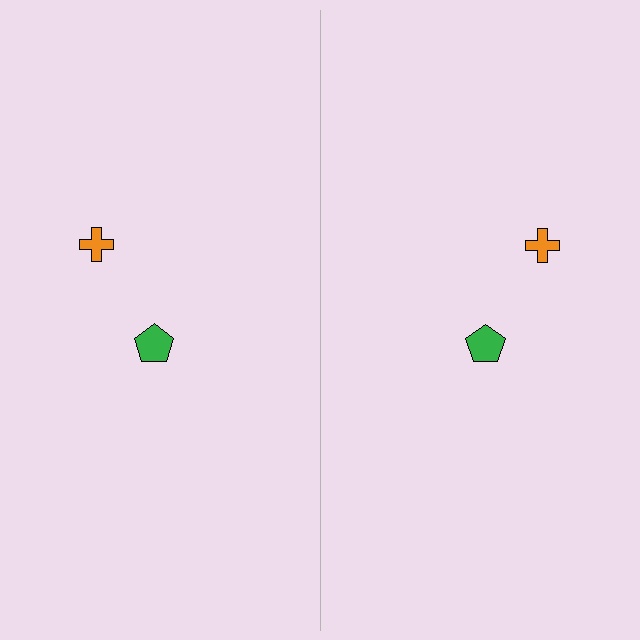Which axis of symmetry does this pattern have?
The pattern has a vertical axis of symmetry running through the center of the image.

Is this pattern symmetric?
Yes, this pattern has bilateral (reflection) symmetry.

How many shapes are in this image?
There are 4 shapes in this image.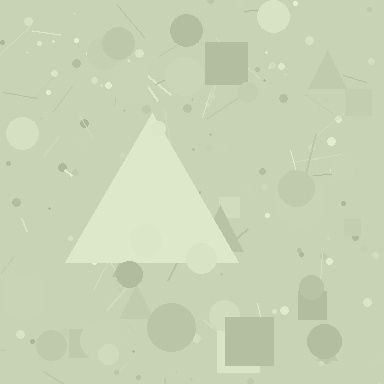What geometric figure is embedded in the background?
A triangle is embedded in the background.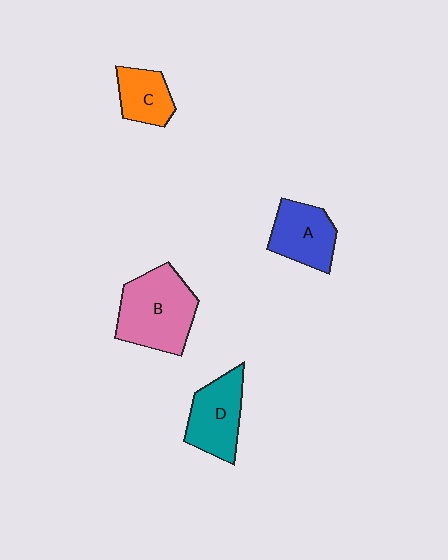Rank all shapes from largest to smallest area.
From largest to smallest: B (pink), D (teal), A (blue), C (orange).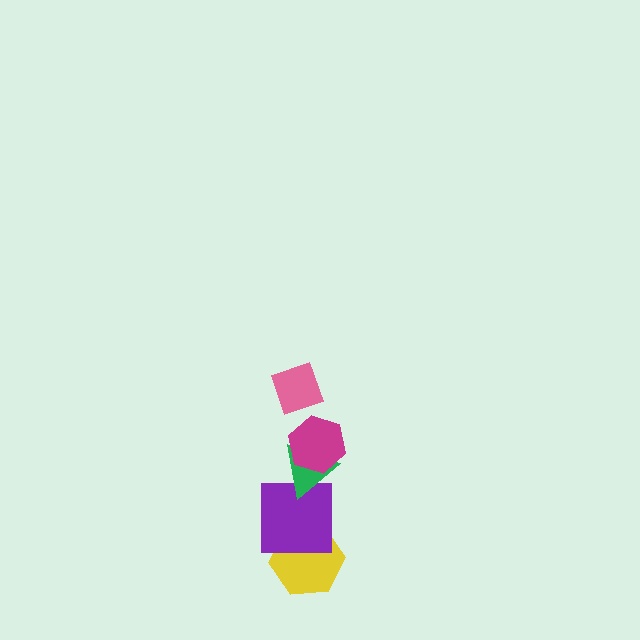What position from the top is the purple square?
The purple square is 4th from the top.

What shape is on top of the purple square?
The green triangle is on top of the purple square.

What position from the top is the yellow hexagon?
The yellow hexagon is 5th from the top.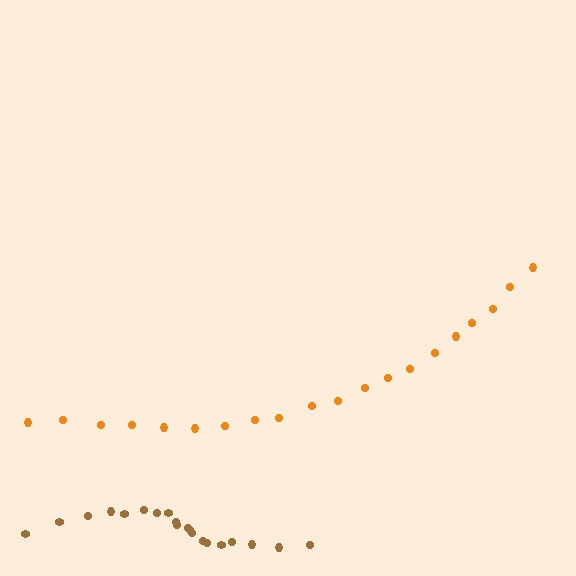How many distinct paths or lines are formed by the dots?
There are 2 distinct paths.